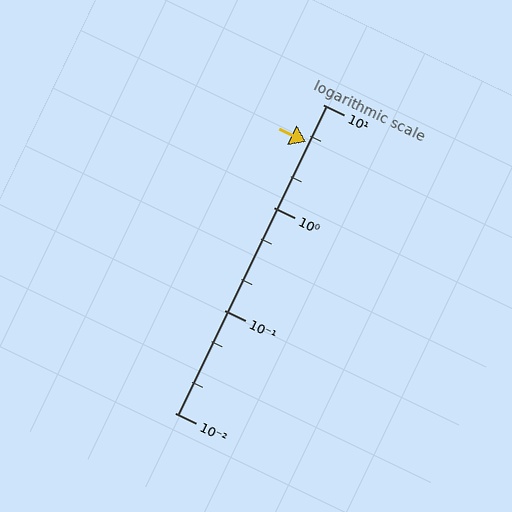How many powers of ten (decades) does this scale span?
The scale spans 3 decades, from 0.01 to 10.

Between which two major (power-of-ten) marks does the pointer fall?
The pointer is between 1 and 10.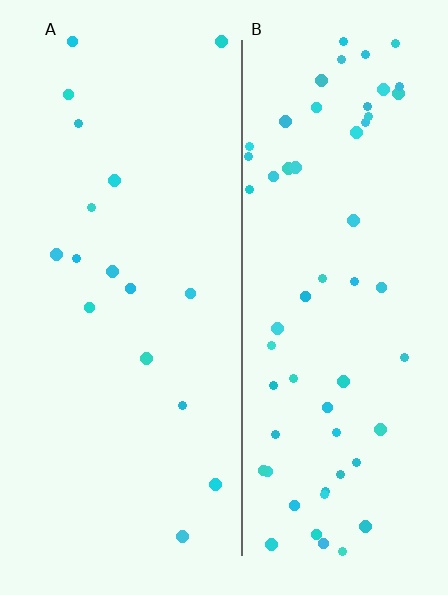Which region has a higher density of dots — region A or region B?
B (the right).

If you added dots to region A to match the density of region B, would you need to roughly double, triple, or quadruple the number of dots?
Approximately quadruple.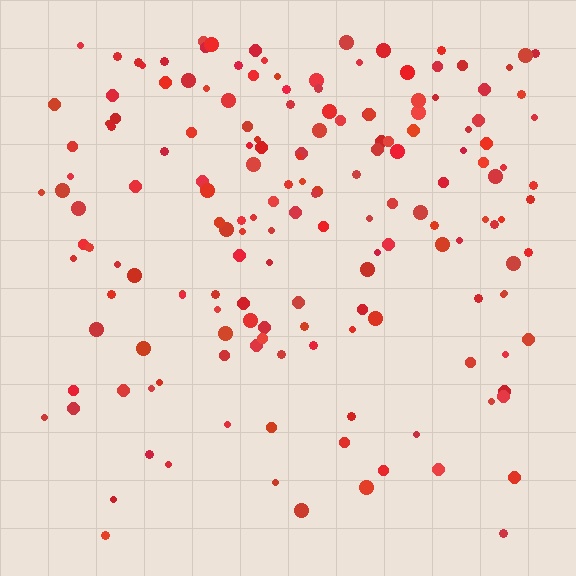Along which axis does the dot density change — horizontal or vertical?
Vertical.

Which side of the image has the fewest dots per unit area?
The bottom.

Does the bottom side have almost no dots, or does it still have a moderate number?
Still a moderate number, just noticeably fewer than the top.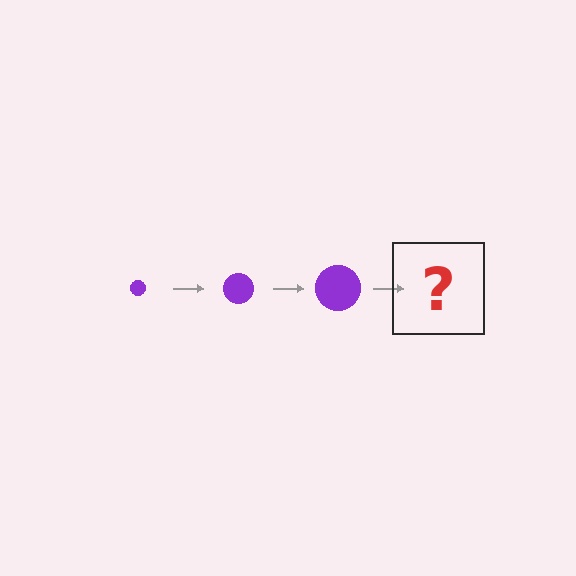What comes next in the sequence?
The next element should be a purple circle, larger than the previous one.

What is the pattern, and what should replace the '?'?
The pattern is that the circle gets progressively larger each step. The '?' should be a purple circle, larger than the previous one.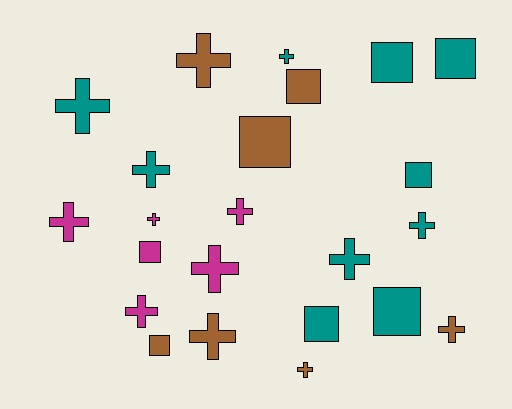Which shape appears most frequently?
Cross, with 14 objects.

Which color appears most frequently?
Teal, with 10 objects.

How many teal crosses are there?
There are 5 teal crosses.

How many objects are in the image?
There are 23 objects.